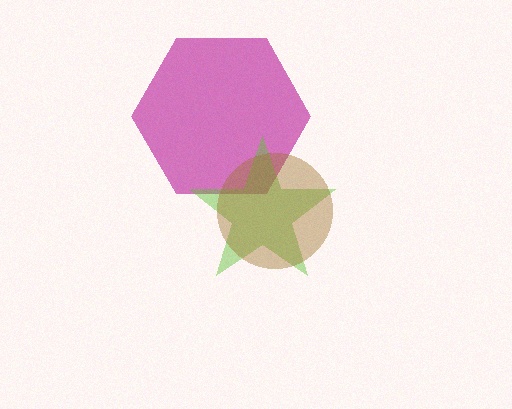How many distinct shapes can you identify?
There are 3 distinct shapes: a magenta hexagon, a lime star, a brown circle.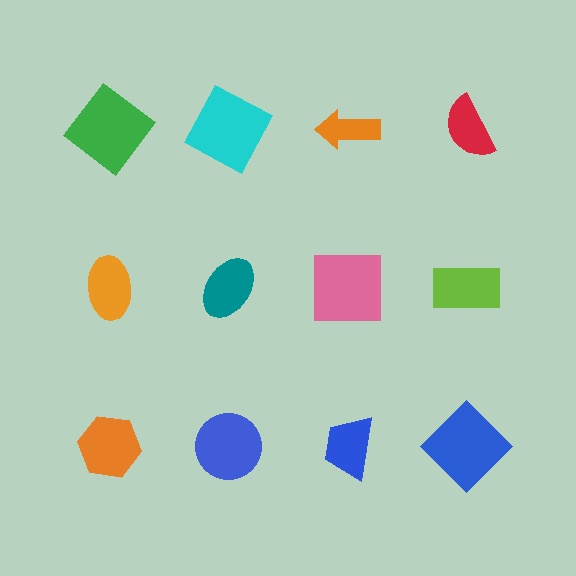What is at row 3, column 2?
A blue circle.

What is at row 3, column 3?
A blue trapezoid.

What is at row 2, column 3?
A pink square.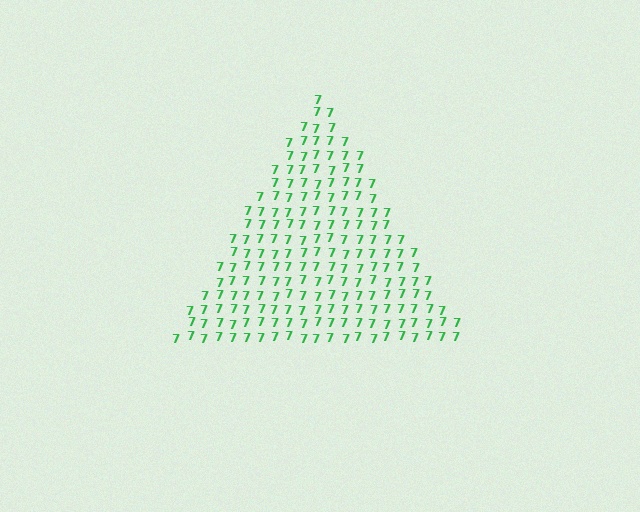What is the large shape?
The large shape is a triangle.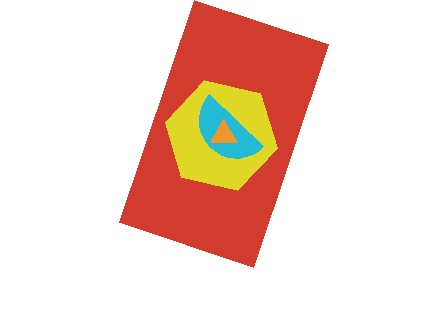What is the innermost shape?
The orange triangle.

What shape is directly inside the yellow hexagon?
The cyan semicircle.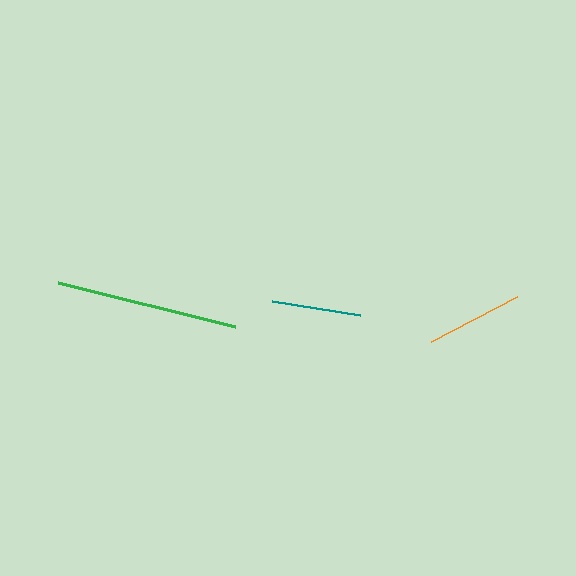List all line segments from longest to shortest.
From longest to shortest: green, orange, teal.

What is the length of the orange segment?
The orange segment is approximately 97 pixels long.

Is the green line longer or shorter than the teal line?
The green line is longer than the teal line.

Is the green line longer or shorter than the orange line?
The green line is longer than the orange line.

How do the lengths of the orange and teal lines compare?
The orange and teal lines are approximately the same length.